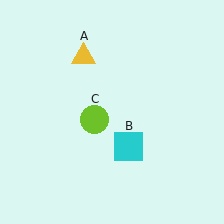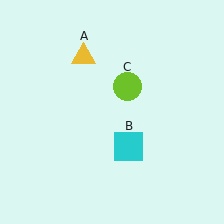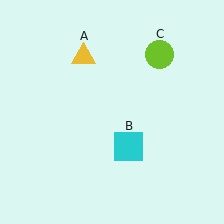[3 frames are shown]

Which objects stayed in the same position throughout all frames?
Yellow triangle (object A) and cyan square (object B) remained stationary.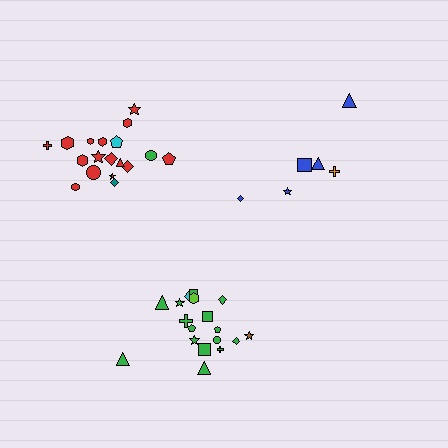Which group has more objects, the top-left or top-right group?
The top-left group.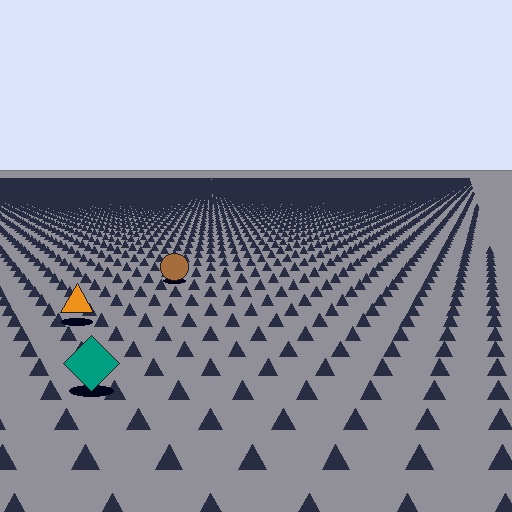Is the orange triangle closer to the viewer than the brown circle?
Yes. The orange triangle is closer — you can tell from the texture gradient: the ground texture is coarser near it.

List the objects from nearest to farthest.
From nearest to farthest: the teal diamond, the orange triangle, the brown circle.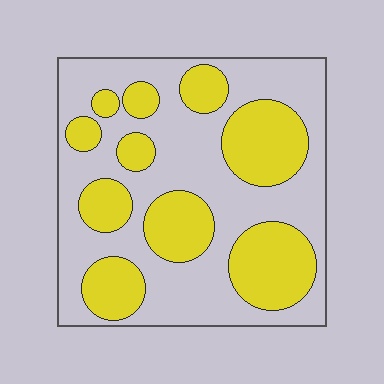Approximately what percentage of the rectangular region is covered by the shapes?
Approximately 40%.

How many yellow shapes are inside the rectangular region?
10.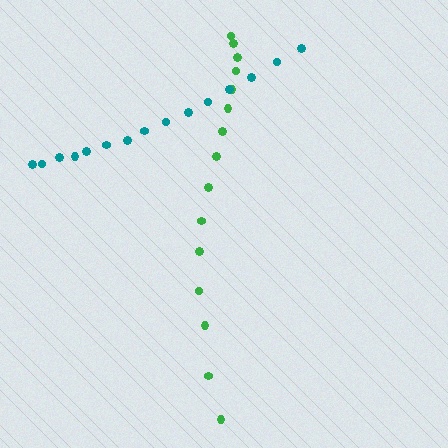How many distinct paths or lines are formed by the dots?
There are 2 distinct paths.